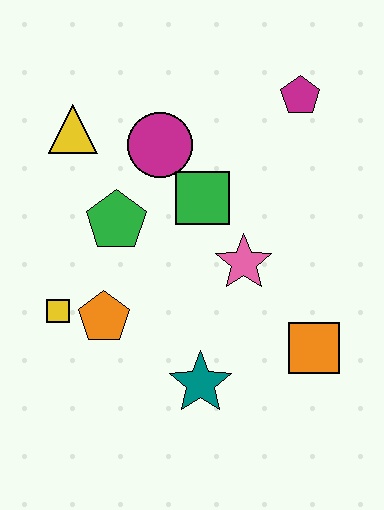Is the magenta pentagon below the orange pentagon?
No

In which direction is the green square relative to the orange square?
The green square is above the orange square.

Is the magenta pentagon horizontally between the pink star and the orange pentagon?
No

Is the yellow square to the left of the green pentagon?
Yes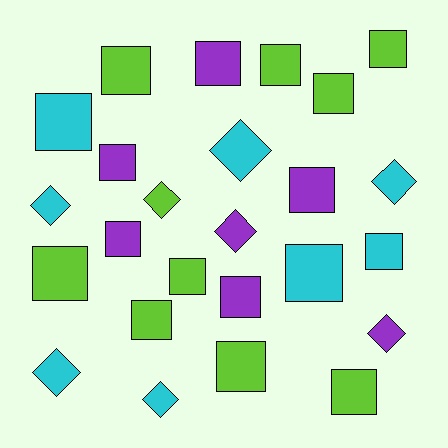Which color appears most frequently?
Lime, with 10 objects.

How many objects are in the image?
There are 25 objects.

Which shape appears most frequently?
Square, with 17 objects.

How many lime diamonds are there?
There is 1 lime diamond.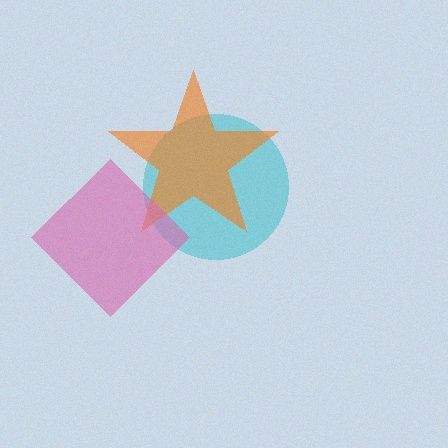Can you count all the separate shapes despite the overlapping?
Yes, there are 3 separate shapes.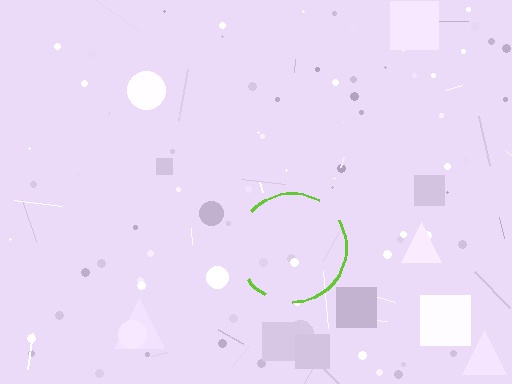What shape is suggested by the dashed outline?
The dashed outline suggests a circle.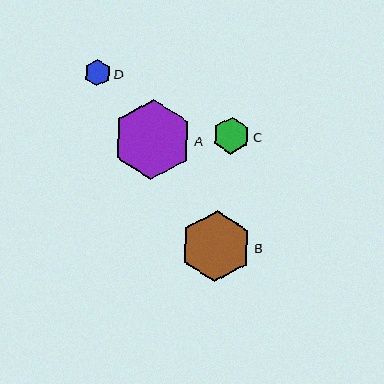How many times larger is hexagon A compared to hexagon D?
Hexagon A is approximately 3.0 times the size of hexagon D.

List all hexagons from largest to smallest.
From largest to smallest: A, B, C, D.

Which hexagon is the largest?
Hexagon A is the largest with a size of approximately 80 pixels.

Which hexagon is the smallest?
Hexagon D is the smallest with a size of approximately 27 pixels.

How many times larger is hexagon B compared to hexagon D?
Hexagon B is approximately 2.7 times the size of hexagon D.